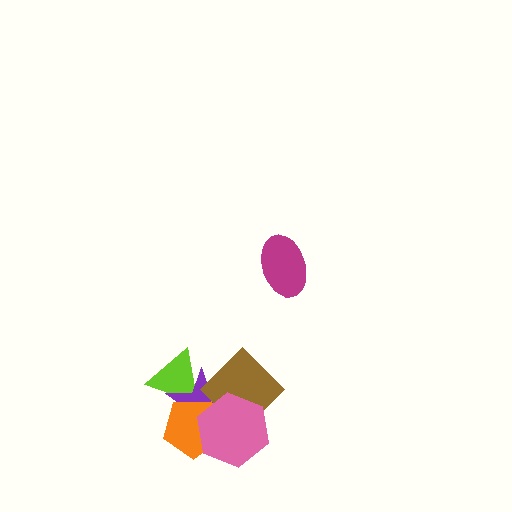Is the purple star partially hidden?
Yes, it is partially covered by another shape.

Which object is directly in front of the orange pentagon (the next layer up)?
The brown diamond is directly in front of the orange pentagon.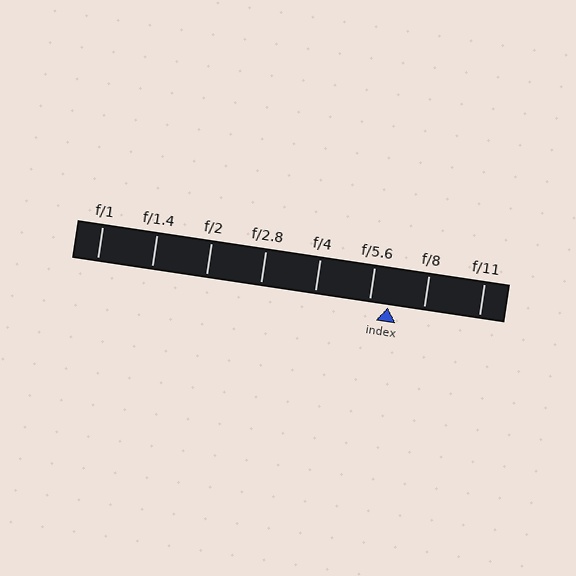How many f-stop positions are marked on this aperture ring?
There are 8 f-stop positions marked.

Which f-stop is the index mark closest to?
The index mark is closest to f/5.6.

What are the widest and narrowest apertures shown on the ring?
The widest aperture shown is f/1 and the narrowest is f/11.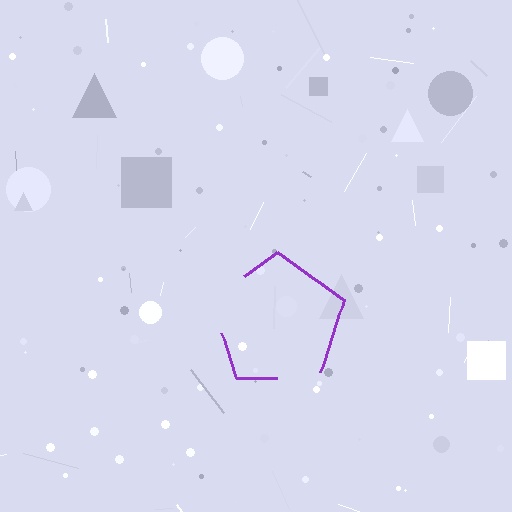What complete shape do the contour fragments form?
The contour fragments form a pentagon.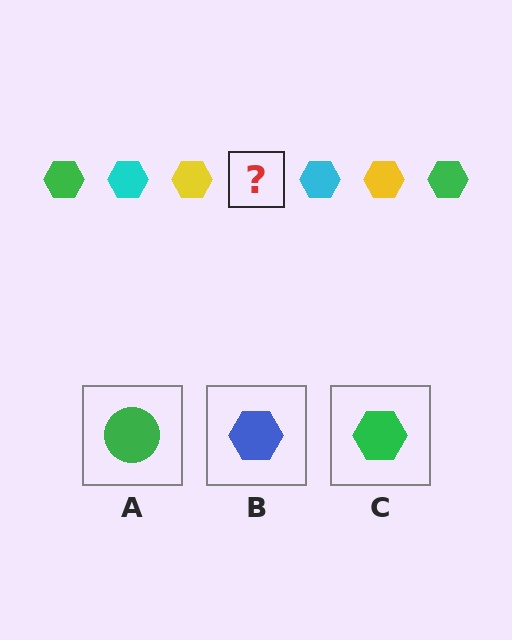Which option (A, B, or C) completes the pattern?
C.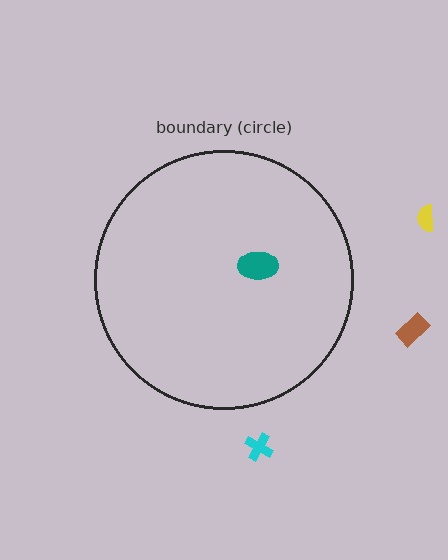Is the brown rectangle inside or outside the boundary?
Outside.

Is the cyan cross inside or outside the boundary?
Outside.